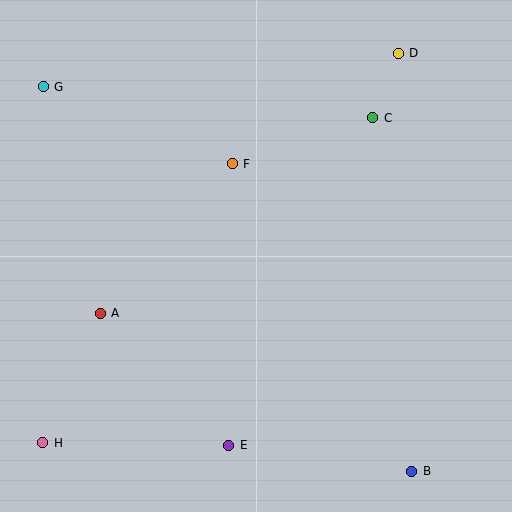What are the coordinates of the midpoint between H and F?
The midpoint between H and F is at (138, 303).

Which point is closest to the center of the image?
Point F at (232, 164) is closest to the center.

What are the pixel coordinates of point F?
Point F is at (232, 164).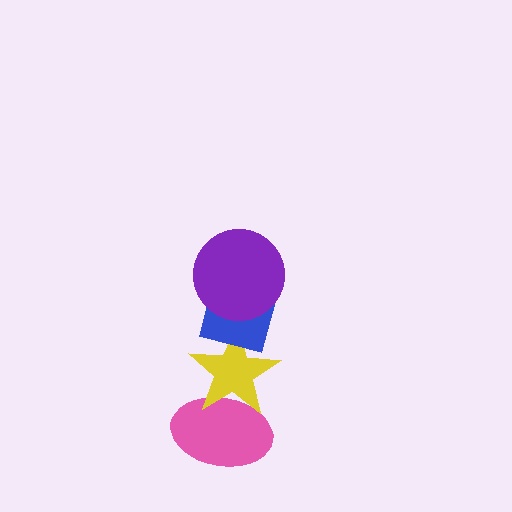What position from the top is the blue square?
The blue square is 2nd from the top.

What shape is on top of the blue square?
The purple circle is on top of the blue square.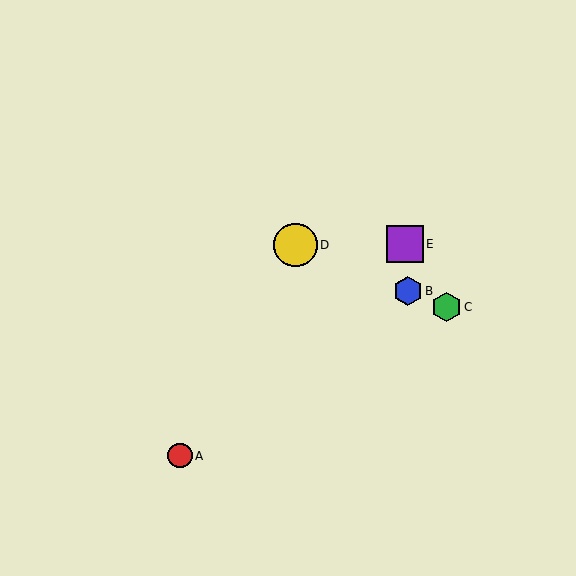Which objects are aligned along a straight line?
Objects B, C, D are aligned along a straight line.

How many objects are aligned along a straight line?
3 objects (B, C, D) are aligned along a straight line.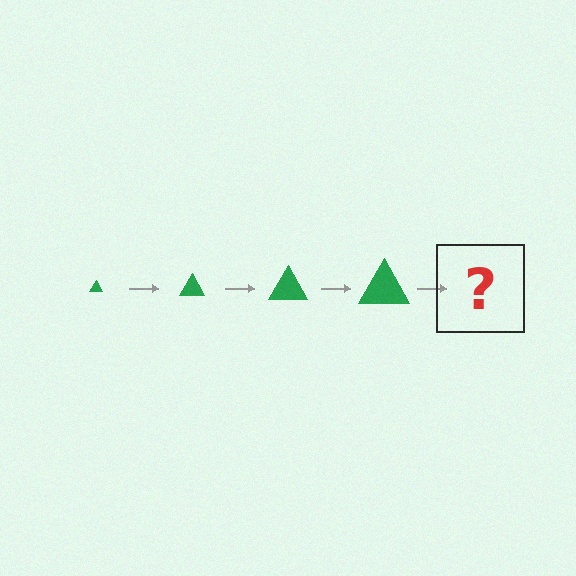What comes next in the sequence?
The next element should be a green triangle, larger than the previous one.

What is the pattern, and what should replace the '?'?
The pattern is that the triangle gets progressively larger each step. The '?' should be a green triangle, larger than the previous one.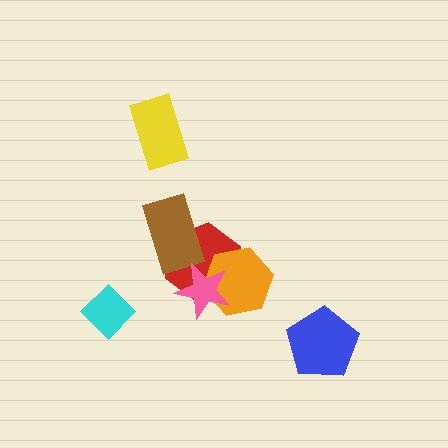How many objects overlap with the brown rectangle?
1 object overlaps with the brown rectangle.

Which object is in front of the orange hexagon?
The pink star is in front of the orange hexagon.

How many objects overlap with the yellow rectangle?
0 objects overlap with the yellow rectangle.